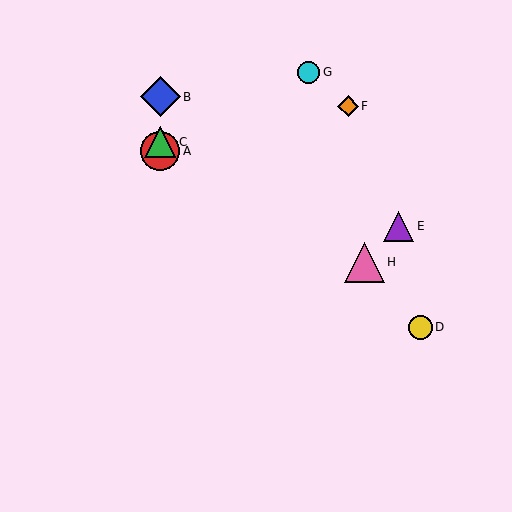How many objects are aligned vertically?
3 objects (A, B, C) are aligned vertically.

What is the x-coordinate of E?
Object E is at x≈398.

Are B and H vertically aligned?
No, B is at x≈160 and H is at x≈364.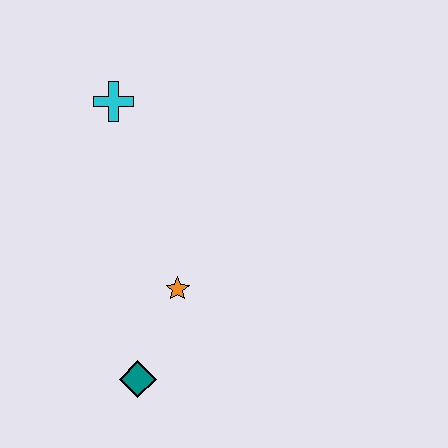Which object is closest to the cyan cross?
The orange star is closest to the cyan cross.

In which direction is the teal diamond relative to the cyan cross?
The teal diamond is below the cyan cross.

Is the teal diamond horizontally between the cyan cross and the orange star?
Yes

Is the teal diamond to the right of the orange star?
No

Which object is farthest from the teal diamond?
The cyan cross is farthest from the teal diamond.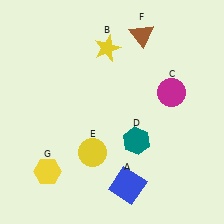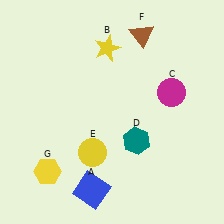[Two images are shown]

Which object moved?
The blue square (A) moved left.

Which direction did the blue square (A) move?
The blue square (A) moved left.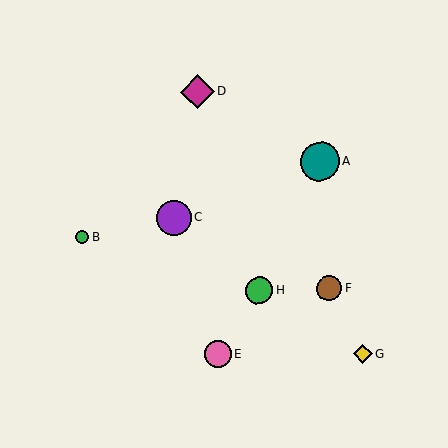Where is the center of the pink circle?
The center of the pink circle is at (218, 354).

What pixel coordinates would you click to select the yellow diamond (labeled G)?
Click at (363, 353) to select the yellow diamond G.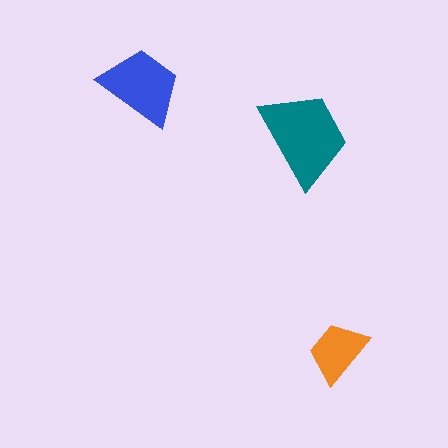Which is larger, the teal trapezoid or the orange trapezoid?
The teal one.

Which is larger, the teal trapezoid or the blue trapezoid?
The teal one.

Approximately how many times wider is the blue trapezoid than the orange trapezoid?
About 1.5 times wider.